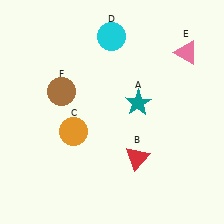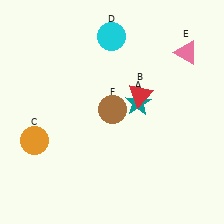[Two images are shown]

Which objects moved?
The objects that moved are: the red triangle (B), the orange circle (C), the brown circle (F).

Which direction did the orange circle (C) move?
The orange circle (C) moved left.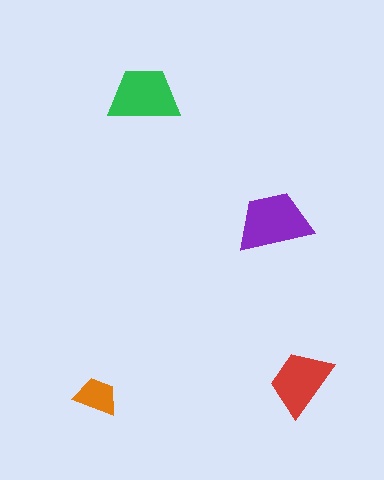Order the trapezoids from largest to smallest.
the purple one, the green one, the red one, the orange one.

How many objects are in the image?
There are 4 objects in the image.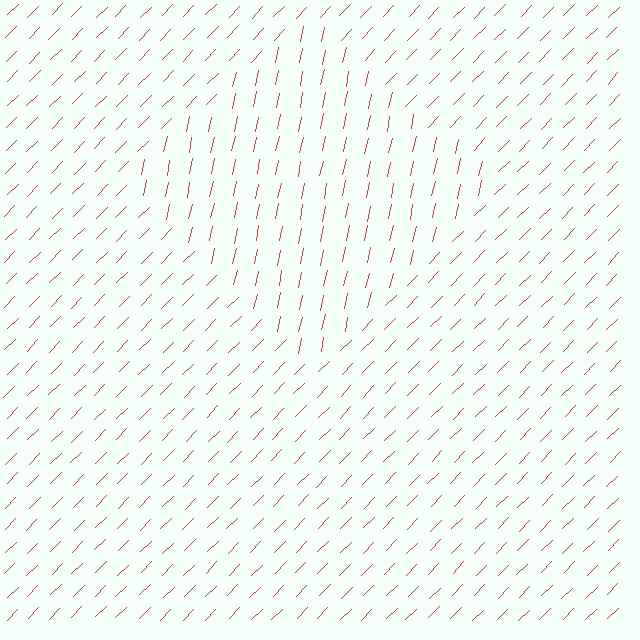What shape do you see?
I see a diamond.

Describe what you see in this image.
The image is filled with small red line segments. A diamond region in the image has lines oriented differently from the surrounding lines, creating a visible texture boundary.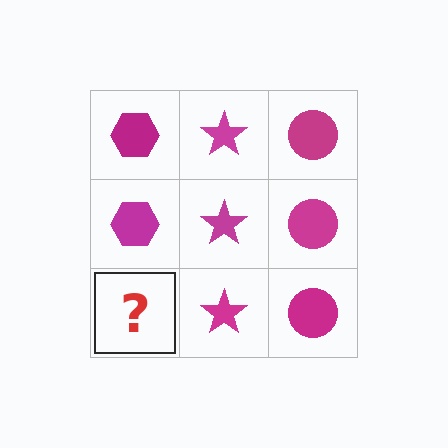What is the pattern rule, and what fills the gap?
The rule is that each column has a consistent shape. The gap should be filled with a magenta hexagon.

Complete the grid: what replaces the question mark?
The question mark should be replaced with a magenta hexagon.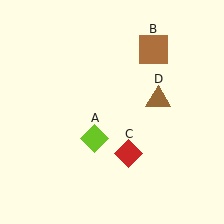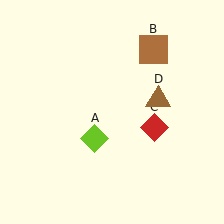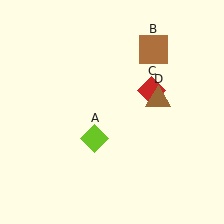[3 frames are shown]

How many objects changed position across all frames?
1 object changed position: red diamond (object C).